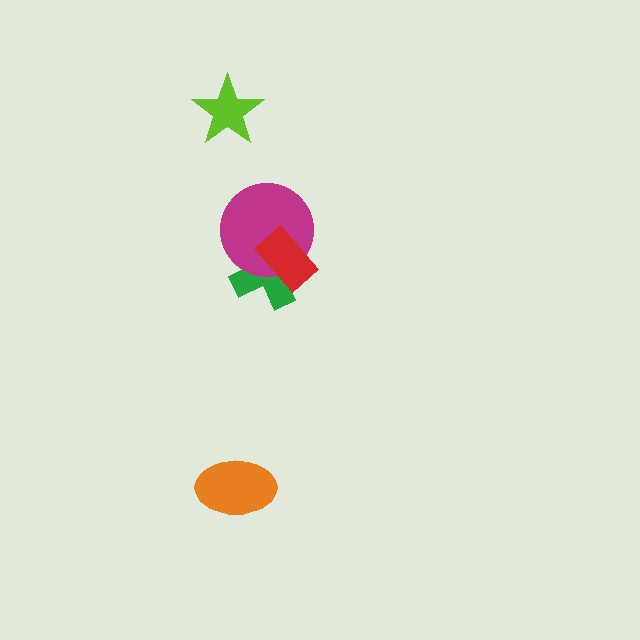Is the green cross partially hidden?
Yes, it is partially covered by another shape.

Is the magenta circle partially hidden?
Yes, it is partially covered by another shape.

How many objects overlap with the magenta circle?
2 objects overlap with the magenta circle.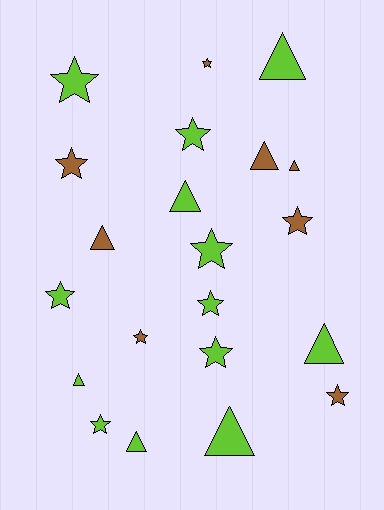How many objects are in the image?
There are 21 objects.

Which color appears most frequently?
Lime, with 13 objects.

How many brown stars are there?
There are 5 brown stars.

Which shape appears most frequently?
Star, with 12 objects.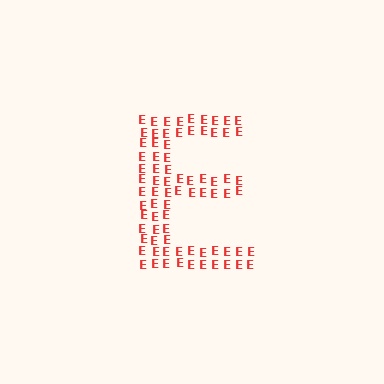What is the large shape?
The large shape is the letter E.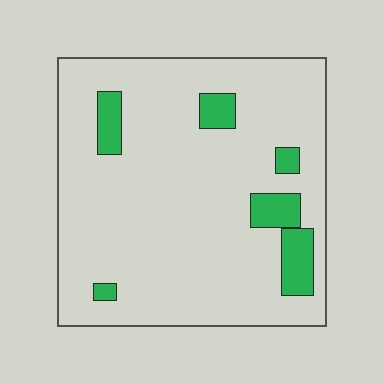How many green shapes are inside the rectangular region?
6.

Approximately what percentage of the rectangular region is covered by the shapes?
Approximately 10%.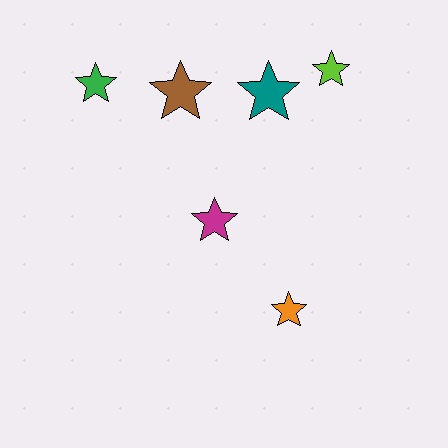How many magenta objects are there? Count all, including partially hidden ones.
There is 1 magenta object.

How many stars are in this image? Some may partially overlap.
There are 6 stars.